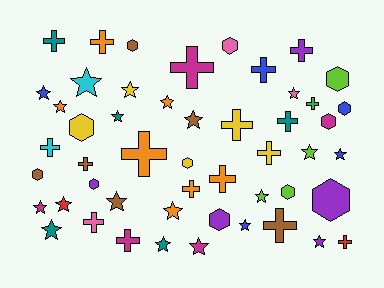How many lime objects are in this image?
There are 4 lime objects.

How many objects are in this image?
There are 50 objects.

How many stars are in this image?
There are 20 stars.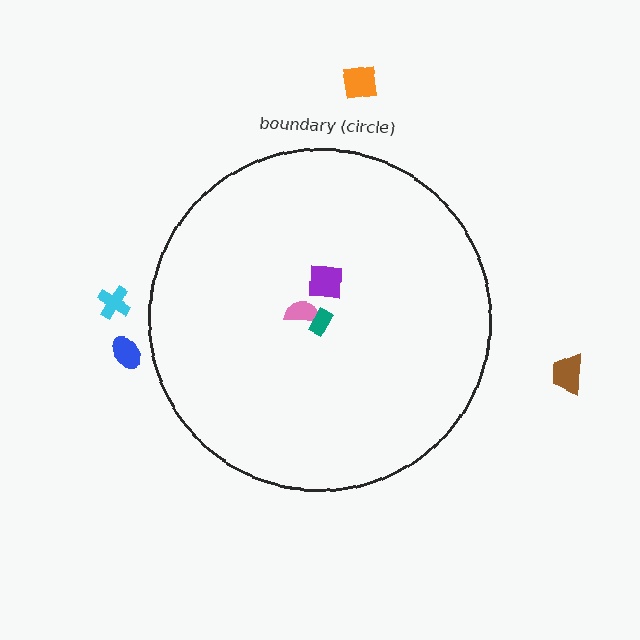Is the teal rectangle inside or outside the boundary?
Inside.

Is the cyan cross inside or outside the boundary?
Outside.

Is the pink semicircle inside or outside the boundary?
Inside.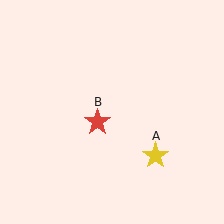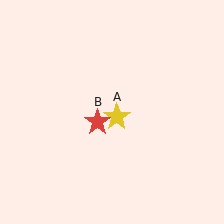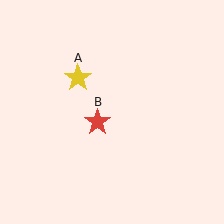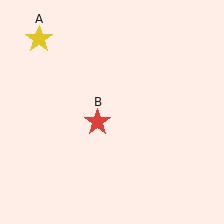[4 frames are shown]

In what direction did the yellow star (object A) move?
The yellow star (object A) moved up and to the left.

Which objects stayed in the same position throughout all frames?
Red star (object B) remained stationary.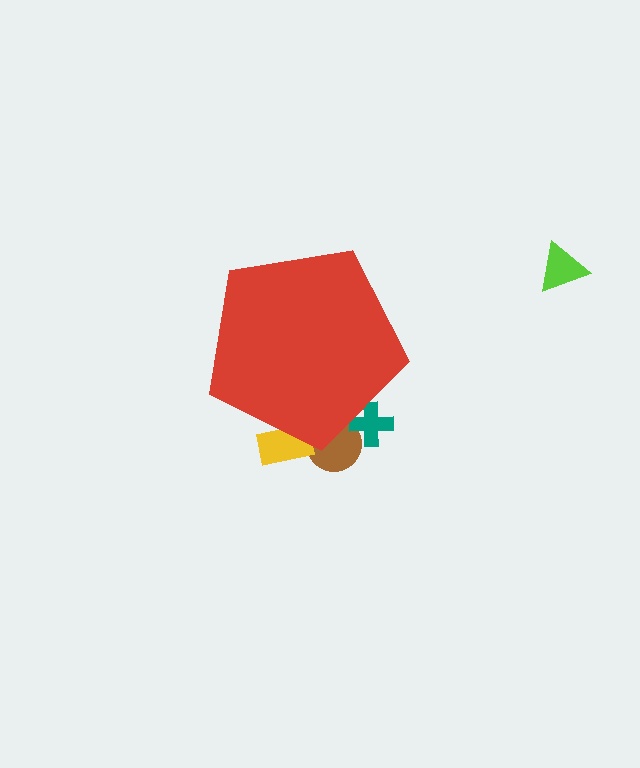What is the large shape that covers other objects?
A red pentagon.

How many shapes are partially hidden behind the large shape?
3 shapes are partially hidden.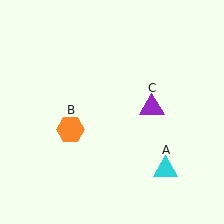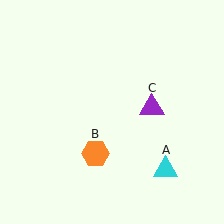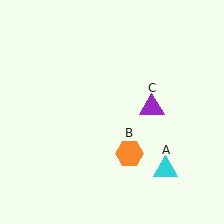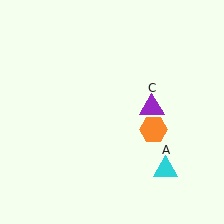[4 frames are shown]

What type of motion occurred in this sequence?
The orange hexagon (object B) rotated counterclockwise around the center of the scene.